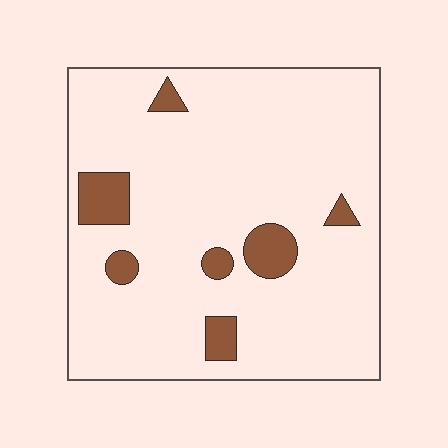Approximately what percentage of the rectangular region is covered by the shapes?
Approximately 10%.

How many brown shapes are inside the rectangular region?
7.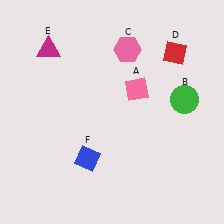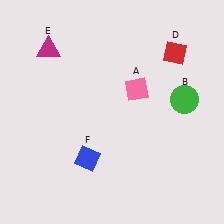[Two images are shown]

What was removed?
The pink hexagon (C) was removed in Image 2.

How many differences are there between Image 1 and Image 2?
There is 1 difference between the two images.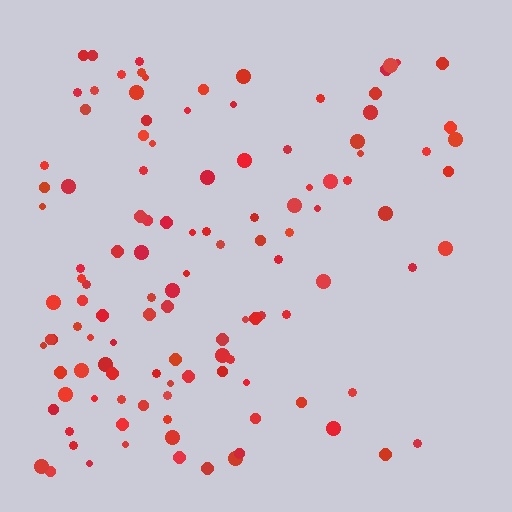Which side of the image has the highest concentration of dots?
The left.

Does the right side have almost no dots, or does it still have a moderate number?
Still a moderate number, just noticeably fewer than the left.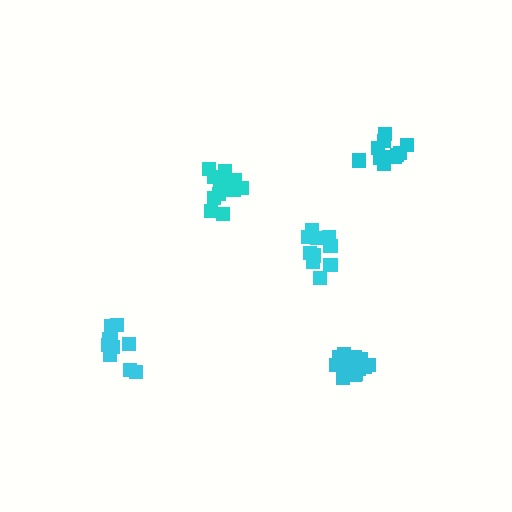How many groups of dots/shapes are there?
There are 5 groups.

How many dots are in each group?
Group 1: 11 dots, Group 2: 10 dots, Group 3: 11 dots, Group 4: 13 dots, Group 5: 14 dots (59 total).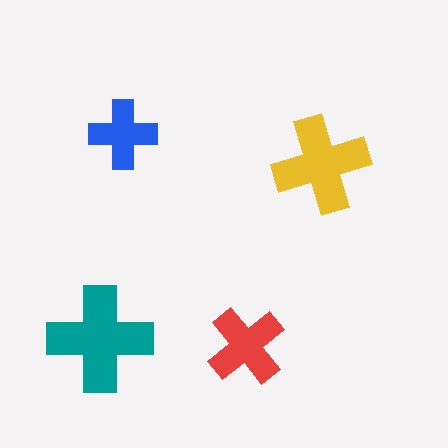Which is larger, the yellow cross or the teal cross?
The teal one.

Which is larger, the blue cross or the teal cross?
The teal one.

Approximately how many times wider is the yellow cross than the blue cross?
About 1.5 times wider.